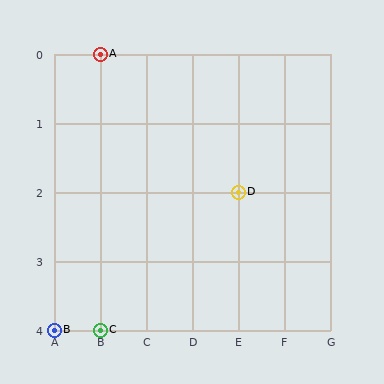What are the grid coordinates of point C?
Point C is at grid coordinates (B, 4).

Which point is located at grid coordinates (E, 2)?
Point D is at (E, 2).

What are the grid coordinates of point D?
Point D is at grid coordinates (E, 2).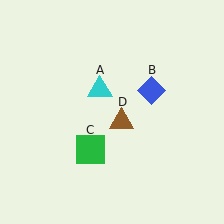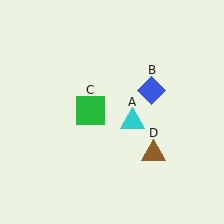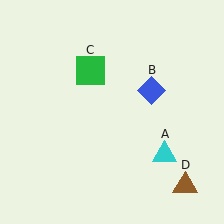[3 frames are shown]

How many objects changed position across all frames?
3 objects changed position: cyan triangle (object A), green square (object C), brown triangle (object D).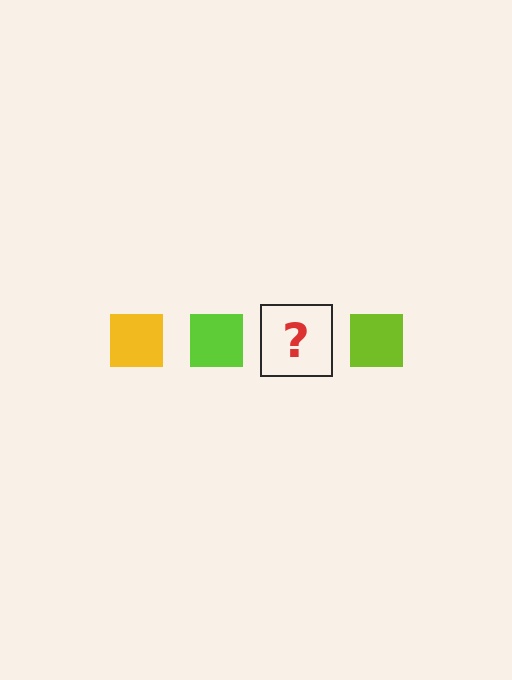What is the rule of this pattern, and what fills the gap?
The rule is that the pattern cycles through yellow, lime squares. The gap should be filled with a yellow square.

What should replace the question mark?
The question mark should be replaced with a yellow square.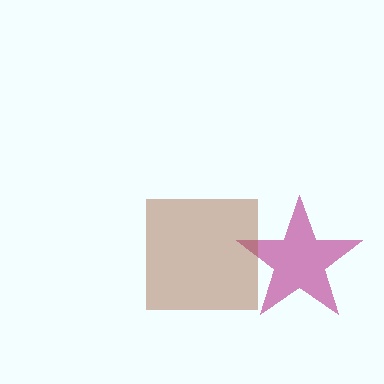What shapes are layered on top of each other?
The layered shapes are: a magenta star, a brown square.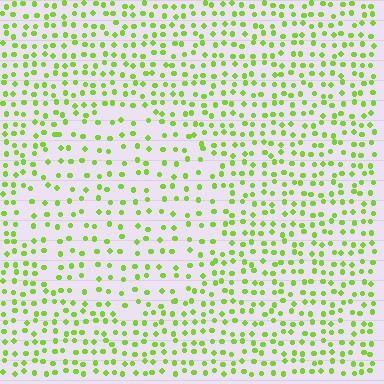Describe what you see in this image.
The image contains small lime elements arranged at two different densities. A circle-shaped region is visible where the elements are less densely packed than the surrounding area.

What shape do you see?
I see a circle.